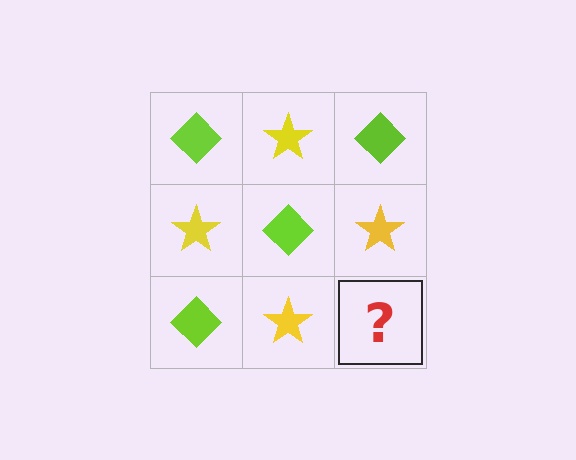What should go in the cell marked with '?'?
The missing cell should contain a lime diamond.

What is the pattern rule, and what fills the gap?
The rule is that it alternates lime diamond and yellow star in a checkerboard pattern. The gap should be filled with a lime diamond.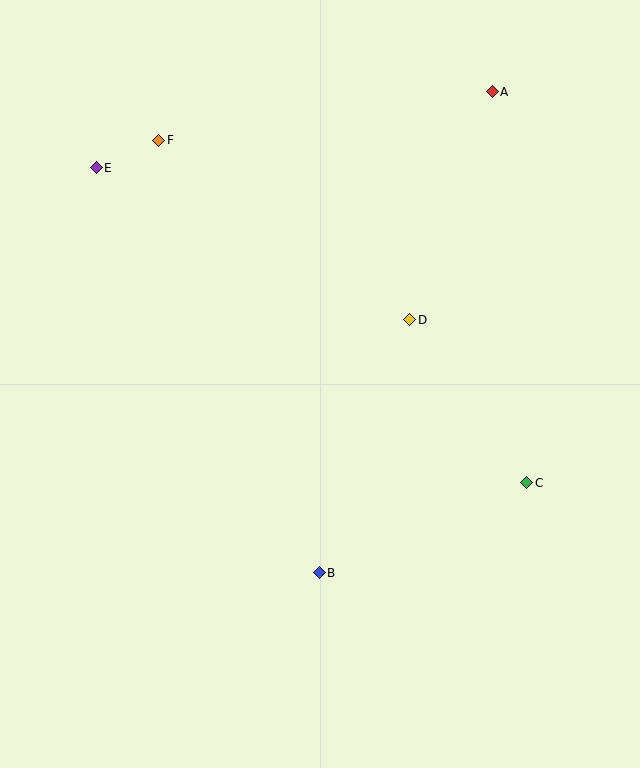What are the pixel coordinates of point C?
Point C is at (527, 483).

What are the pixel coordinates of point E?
Point E is at (96, 168).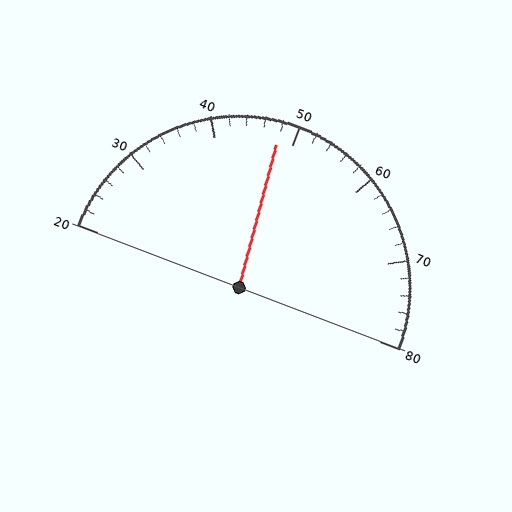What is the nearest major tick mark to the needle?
The nearest major tick mark is 50.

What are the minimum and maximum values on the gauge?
The gauge ranges from 20 to 80.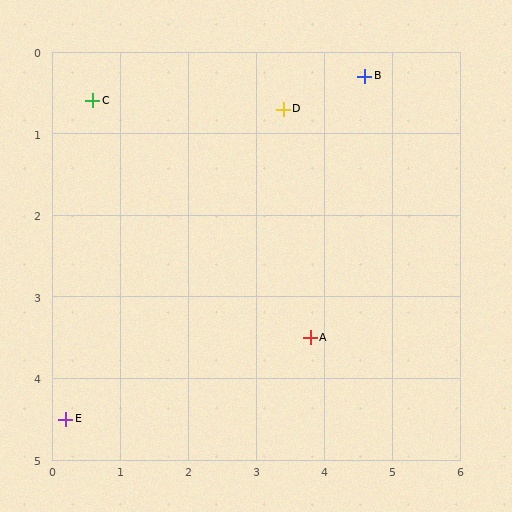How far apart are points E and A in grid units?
Points E and A are about 3.7 grid units apart.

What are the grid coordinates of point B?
Point B is at approximately (4.6, 0.3).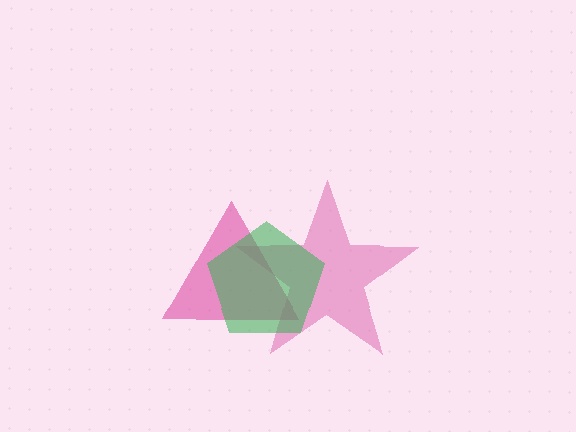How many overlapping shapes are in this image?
There are 3 overlapping shapes in the image.